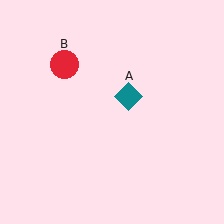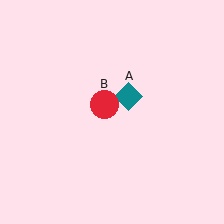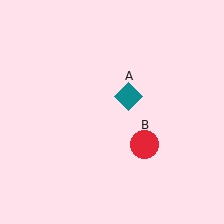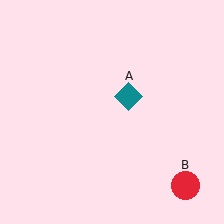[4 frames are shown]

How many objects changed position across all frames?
1 object changed position: red circle (object B).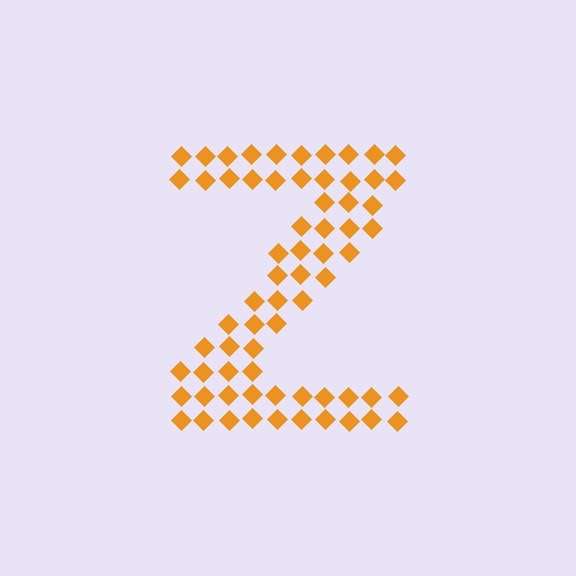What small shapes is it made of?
It is made of small diamonds.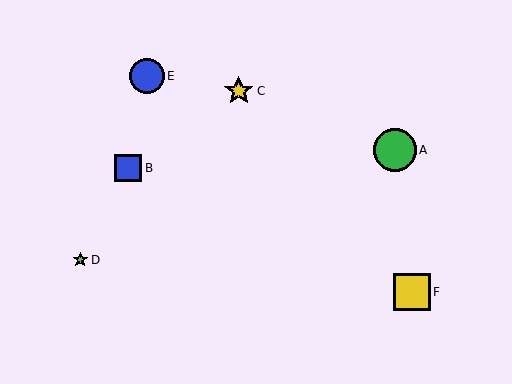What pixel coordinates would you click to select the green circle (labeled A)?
Click at (395, 150) to select the green circle A.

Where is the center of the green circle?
The center of the green circle is at (395, 150).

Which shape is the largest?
The green circle (labeled A) is the largest.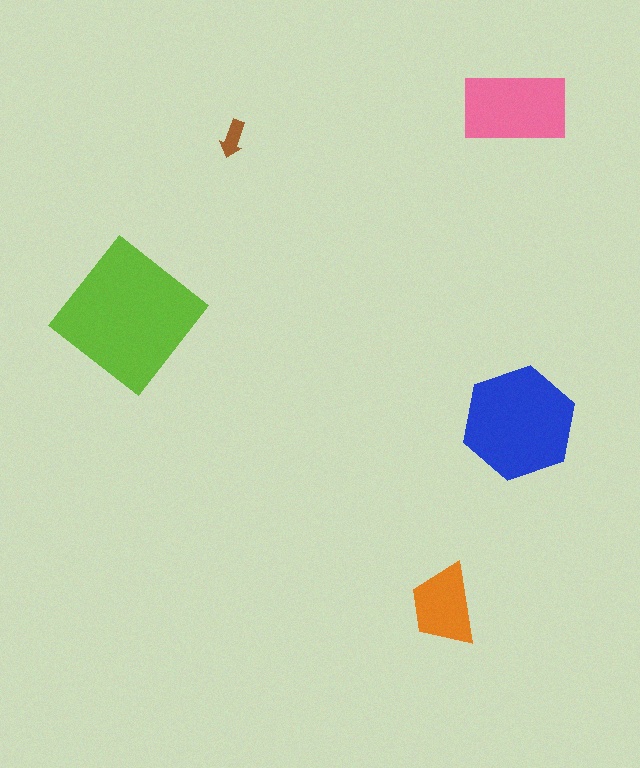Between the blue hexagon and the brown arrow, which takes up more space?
The blue hexagon.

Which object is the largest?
The lime diamond.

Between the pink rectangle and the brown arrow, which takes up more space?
The pink rectangle.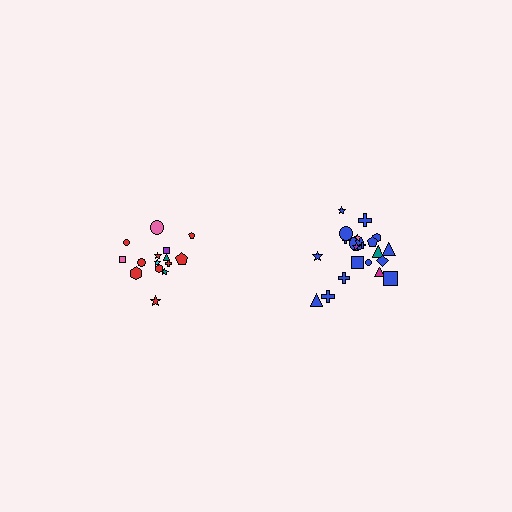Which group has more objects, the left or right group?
The right group.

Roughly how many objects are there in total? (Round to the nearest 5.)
Roughly 35 objects in total.